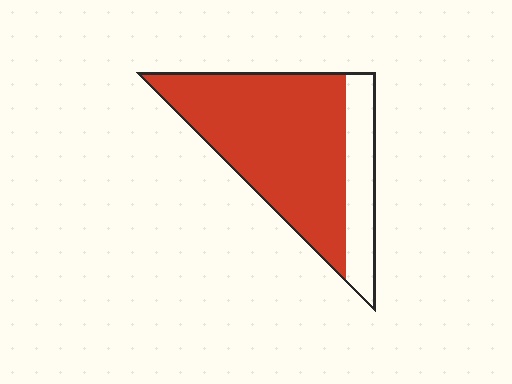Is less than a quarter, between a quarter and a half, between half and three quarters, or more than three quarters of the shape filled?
More than three quarters.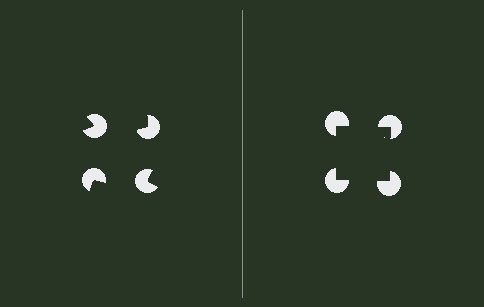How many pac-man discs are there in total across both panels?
8 — 4 on each side.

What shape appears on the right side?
An illusory square.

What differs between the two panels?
The pac-man discs are positioned identically on both sides; only the wedge orientations differ. On the right they align to a square; on the left they are misaligned.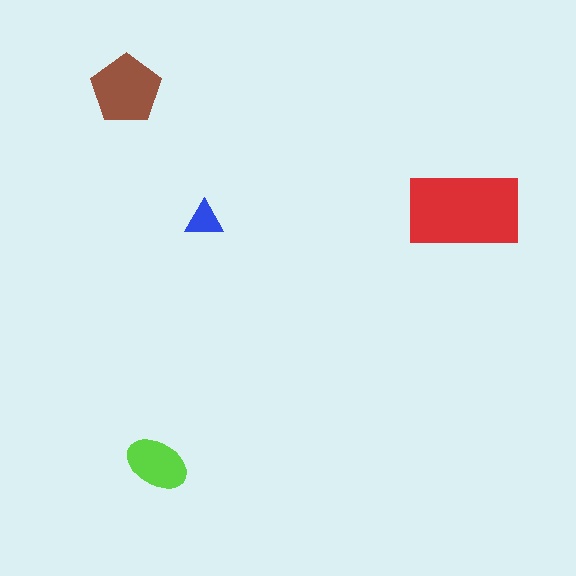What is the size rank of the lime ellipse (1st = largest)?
3rd.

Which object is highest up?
The brown pentagon is topmost.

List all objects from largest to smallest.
The red rectangle, the brown pentagon, the lime ellipse, the blue triangle.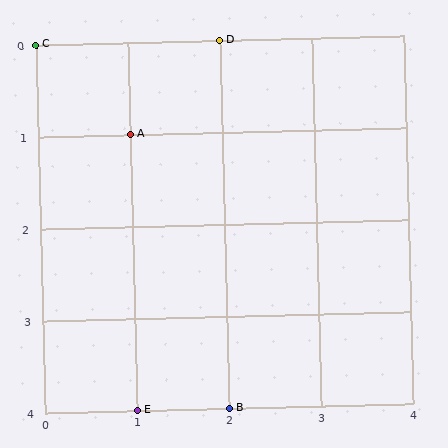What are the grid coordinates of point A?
Point A is at grid coordinates (1, 1).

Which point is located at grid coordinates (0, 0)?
Point C is at (0, 0).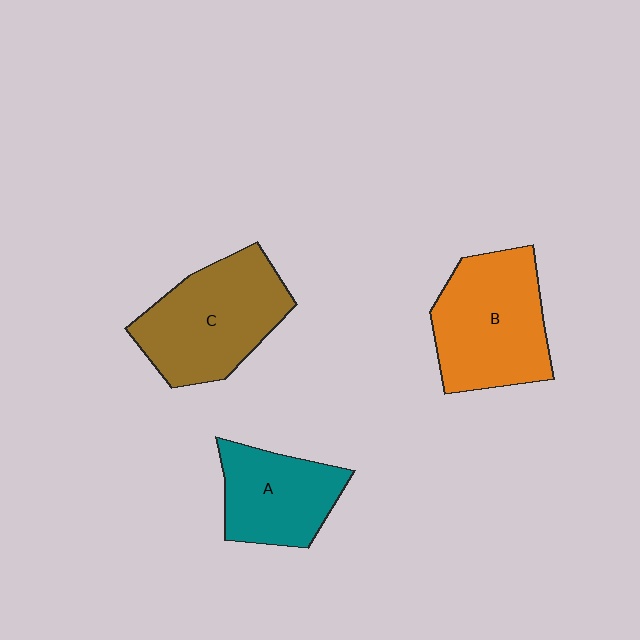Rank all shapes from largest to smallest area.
From largest to smallest: C (brown), B (orange), A (teal).